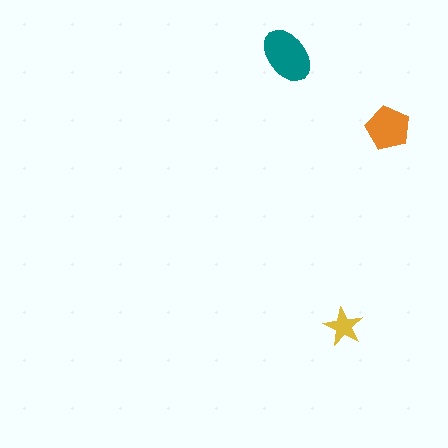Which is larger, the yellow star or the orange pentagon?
The orange pentagon.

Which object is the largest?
The teal ellipse.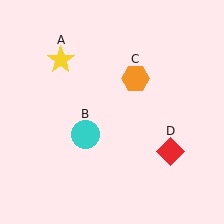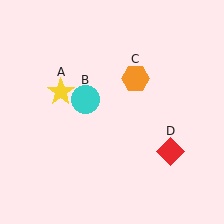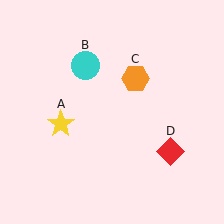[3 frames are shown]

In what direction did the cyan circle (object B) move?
The cyan circle (object B) moved up.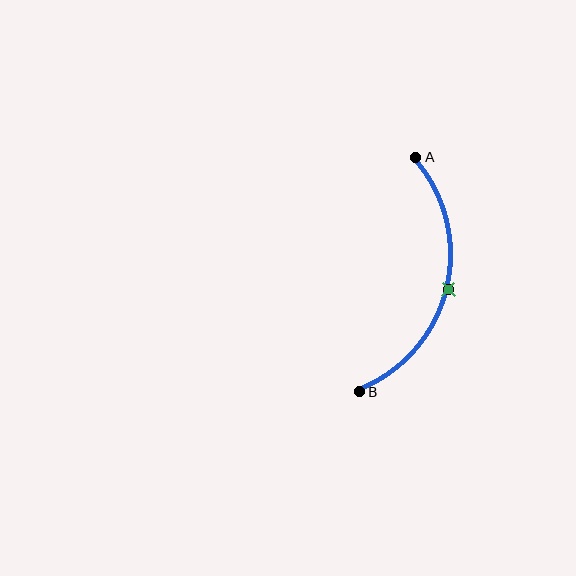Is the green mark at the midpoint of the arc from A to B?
Yes. The green mark lies on the arc at equal arc-length from both A and B — it is the arc midpoint.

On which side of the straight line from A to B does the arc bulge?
The arc bulges to the right of the straight line connecting A and B.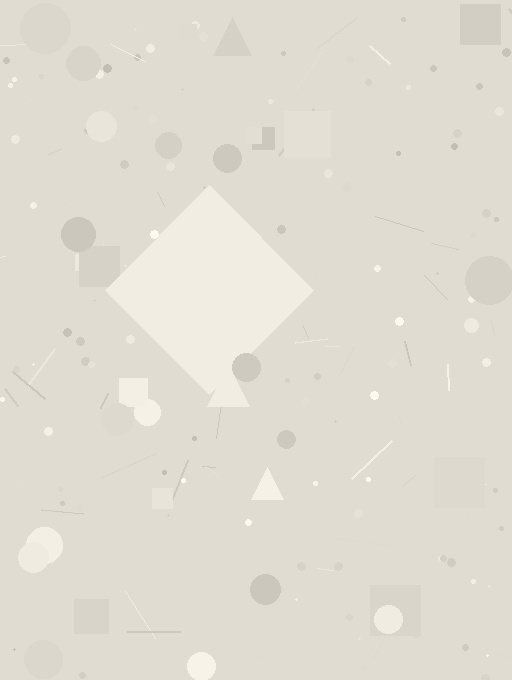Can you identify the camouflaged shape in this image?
The camouflaged shape is a diamond.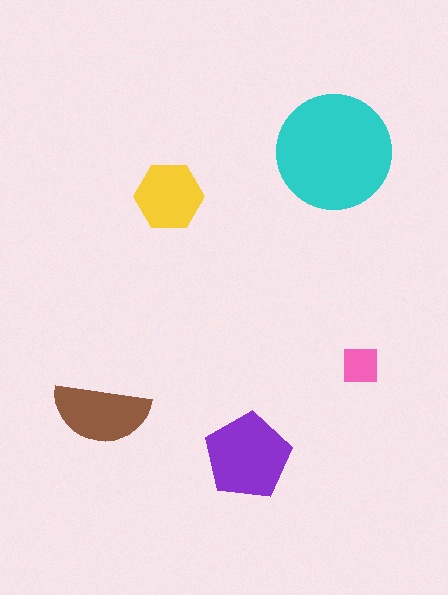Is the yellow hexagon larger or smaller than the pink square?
Larger.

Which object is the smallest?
The pink square.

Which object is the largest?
The cyan circle.